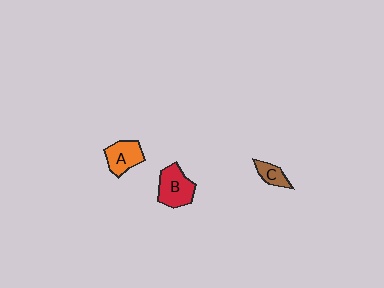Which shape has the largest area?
Shape B (red).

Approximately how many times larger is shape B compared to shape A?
Approximately 1.2 times.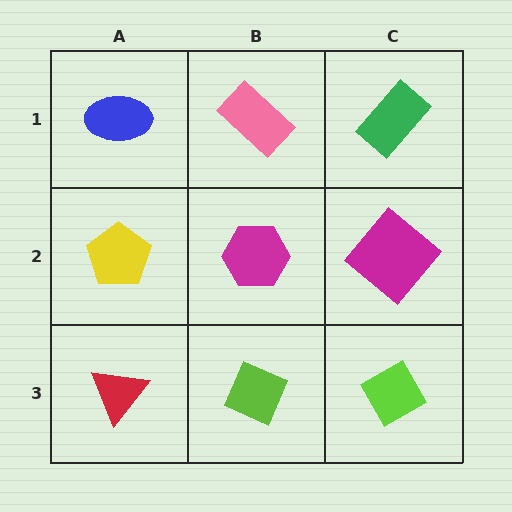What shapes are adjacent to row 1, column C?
A magenta diamond (row 2, column C), a pink rectangle (row 1, column B).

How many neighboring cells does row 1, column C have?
2.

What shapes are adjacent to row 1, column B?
A magenta hexagon (row 2, column B), a blue ellipse (row 1, column A), a green rectangle (row 1, column C).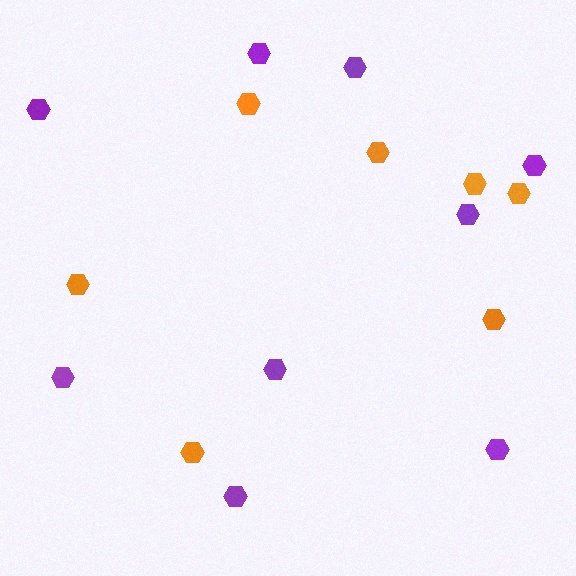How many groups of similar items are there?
There are 2 groups: one group of purple hexagons (9) and one group of orange hexagons (7).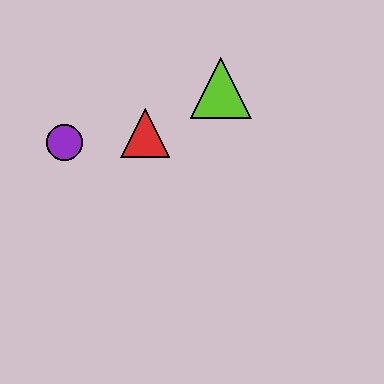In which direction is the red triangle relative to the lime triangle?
The red triangle is to the left of the lime triangle.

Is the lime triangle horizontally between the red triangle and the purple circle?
No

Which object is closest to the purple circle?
The red triangle is closest to the purple circle.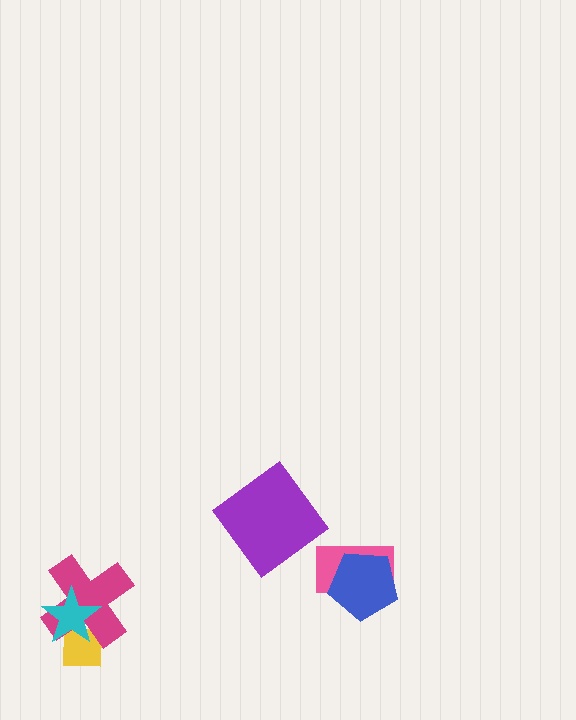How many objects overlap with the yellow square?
2 objects overlap with the yellow square.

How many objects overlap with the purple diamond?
0 objects overlap with the purple diamond.